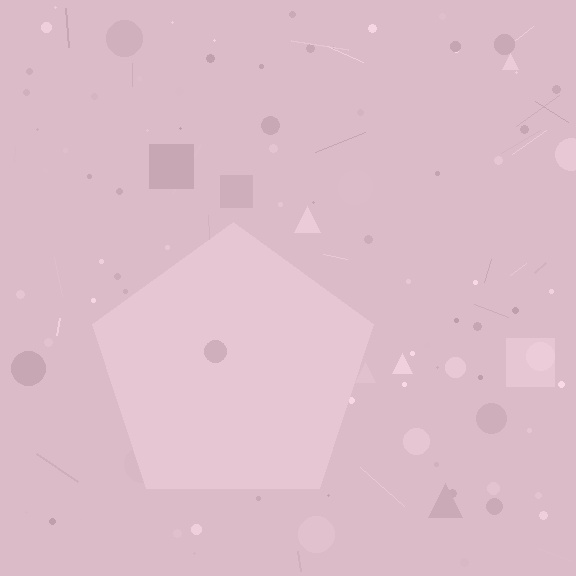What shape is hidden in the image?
A pentagon is hidden in the image.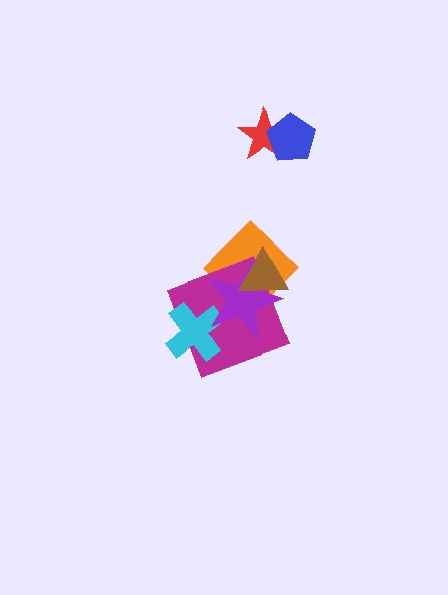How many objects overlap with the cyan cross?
2 objects overlap with the cyan cross.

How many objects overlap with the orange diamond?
3 objects overlap with the orange diamond.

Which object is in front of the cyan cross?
The purple star is in front of the cyan cross.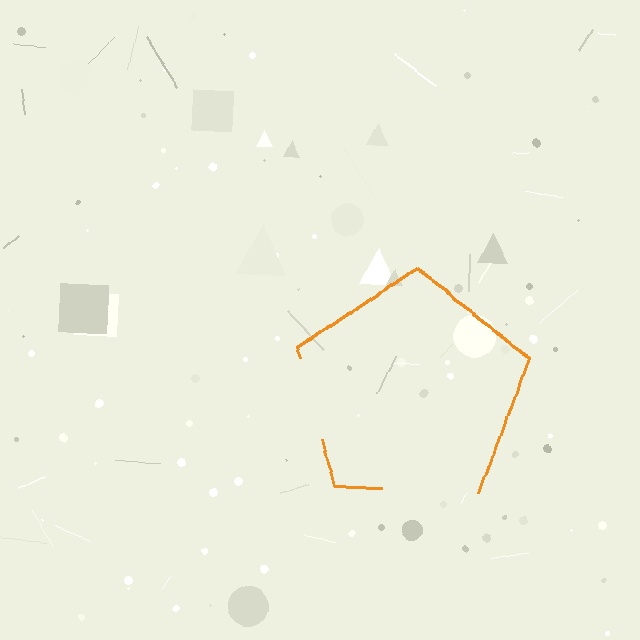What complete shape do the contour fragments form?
The contour fragments form a pentagon.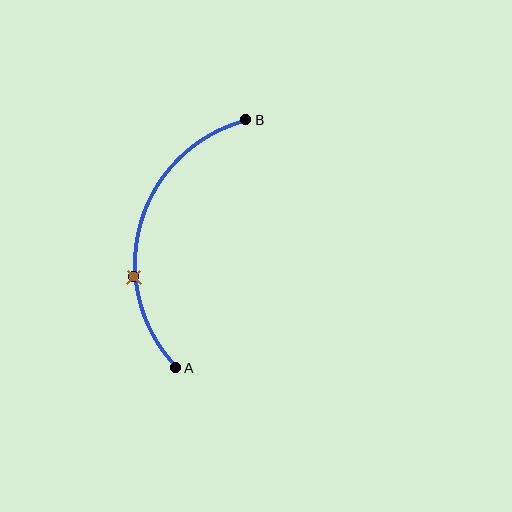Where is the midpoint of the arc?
The arc midpoint is the point on the curve farthest from the straight line joining A and B. It sits to the left of that line.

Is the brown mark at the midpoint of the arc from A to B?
No. The brown mark lies on the arc but is closer to endpoint A. The arc midpoint would be at the point on the curve equidistant along the arc from both A and B.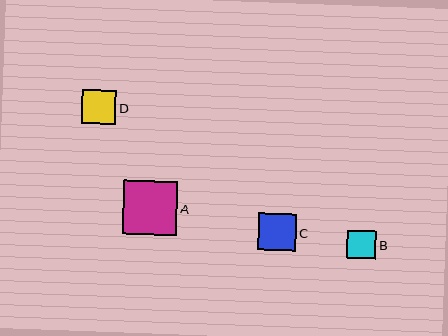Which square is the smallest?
Square B is the smallest with a size of approximately 29 pixels.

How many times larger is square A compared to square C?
Square A is approximately 1.5 times the size of square C.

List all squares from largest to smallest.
From largest to smallest: A, C, D, B.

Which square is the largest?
Square A is the largest with a size of approximately 54 pixels.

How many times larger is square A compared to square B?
Square A is approximately 1.9 times the size of square B.